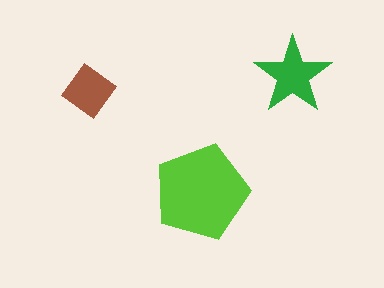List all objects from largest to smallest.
The lime pentagon, the green star, the brown diamond.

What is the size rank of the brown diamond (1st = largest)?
3rd.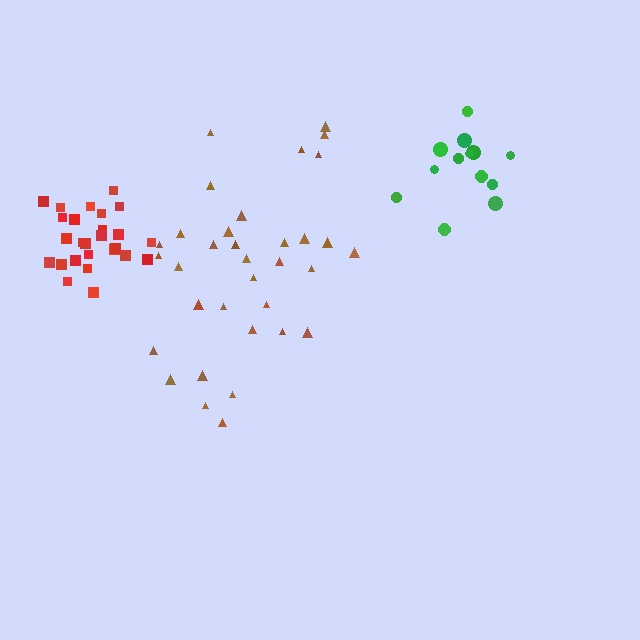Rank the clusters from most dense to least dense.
red, green, brown.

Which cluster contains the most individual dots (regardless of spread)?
Brown (34).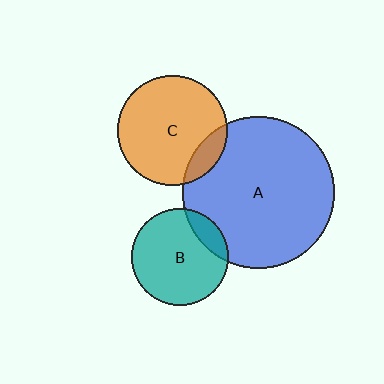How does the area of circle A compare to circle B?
Approximately 2.4 times.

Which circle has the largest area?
Circle A (blue).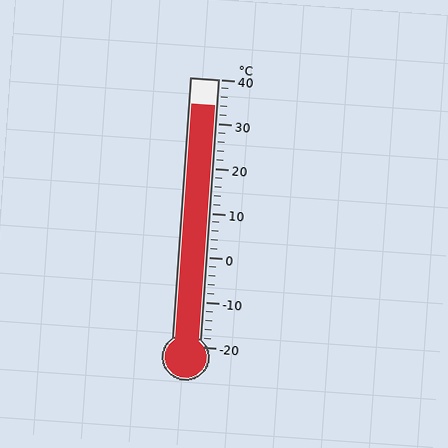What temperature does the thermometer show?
The thermometer shows approximately 34°C.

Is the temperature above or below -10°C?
The temperature is above -10°C.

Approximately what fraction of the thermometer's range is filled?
The thermometer is filled to approximately 90% of its range.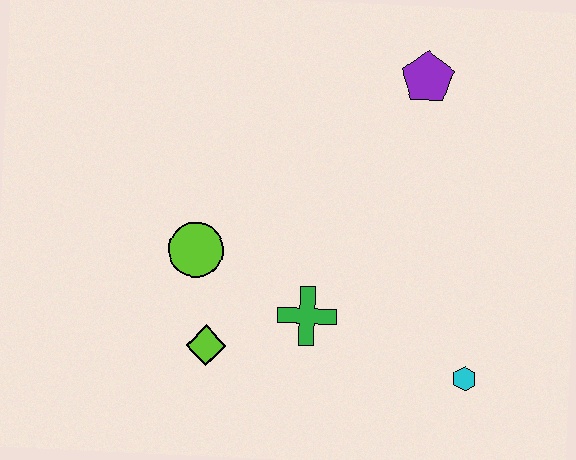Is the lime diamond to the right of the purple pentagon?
No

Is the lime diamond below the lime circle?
Yes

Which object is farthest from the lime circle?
The cyan hexagon is farthest from the lime circle.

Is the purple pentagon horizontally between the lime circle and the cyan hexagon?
Yes